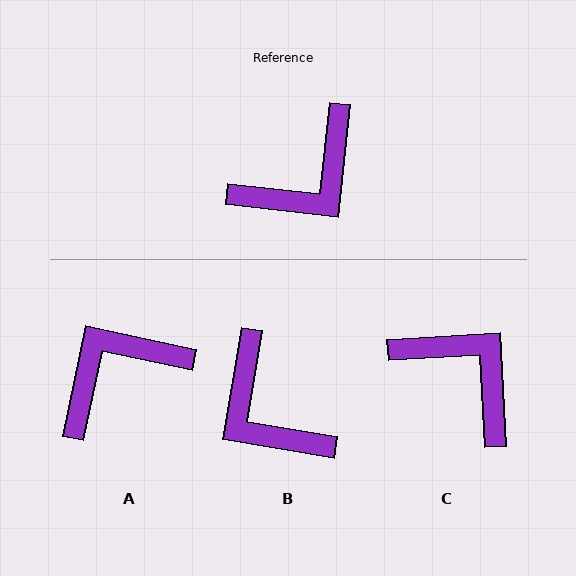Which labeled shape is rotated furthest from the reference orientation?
A, about 174 degrees away.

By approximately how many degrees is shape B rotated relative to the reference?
Approximately 93 degrees clockwise.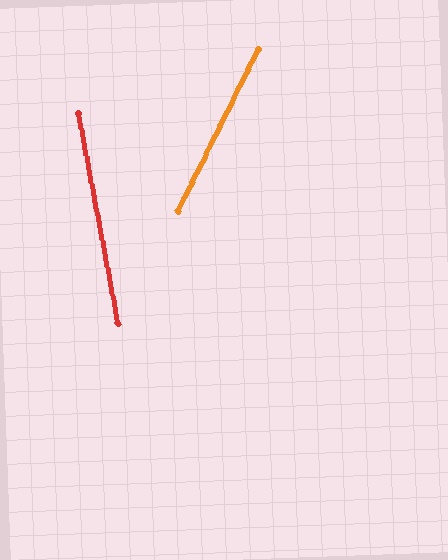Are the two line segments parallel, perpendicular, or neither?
Neither parallel nor perpendicular — they differ by about 37°.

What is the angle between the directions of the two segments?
Approximately 37 degrees.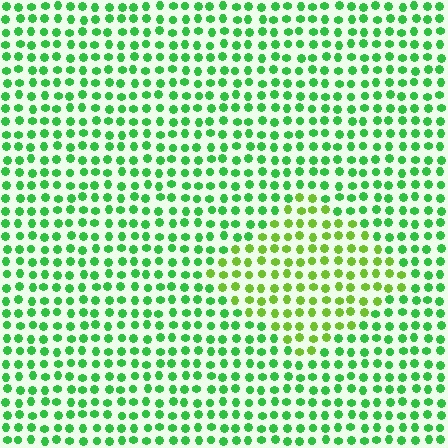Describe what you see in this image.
The image is filled with small green elements in a uniform arrangement. A diamond-shaped region is visible where the elements are tinted to a slightly different hue, forming a subtle color boundary.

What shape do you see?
I see a diamond.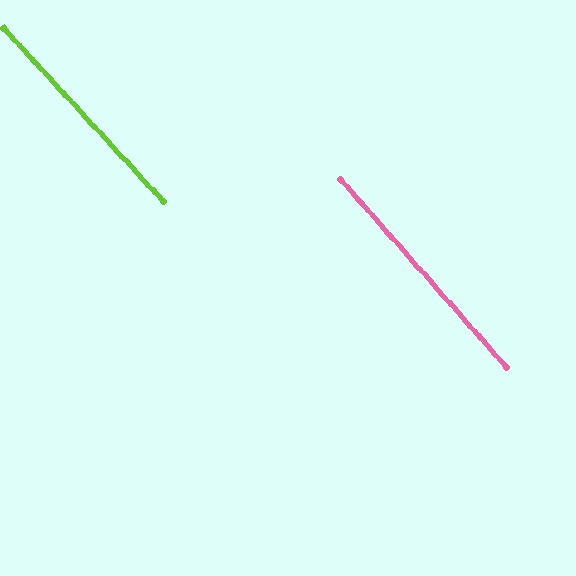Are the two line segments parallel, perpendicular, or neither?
Parallel — their directions differ by only 1.4°.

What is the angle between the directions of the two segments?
Approximately 1 degree.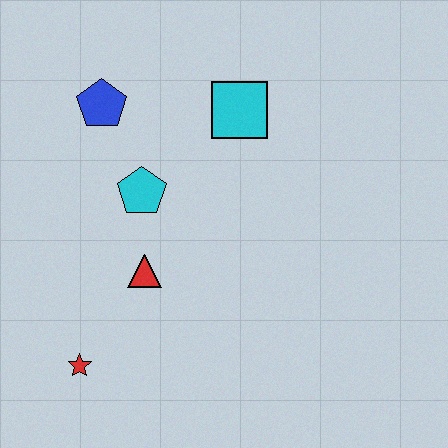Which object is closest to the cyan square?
The cyan pentagon is closest to the cyan square.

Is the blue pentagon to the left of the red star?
No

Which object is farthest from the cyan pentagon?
The red star is farthest from the cyan pentagon.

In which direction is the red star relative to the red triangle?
The red star is below the red triangle.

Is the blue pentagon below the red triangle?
No